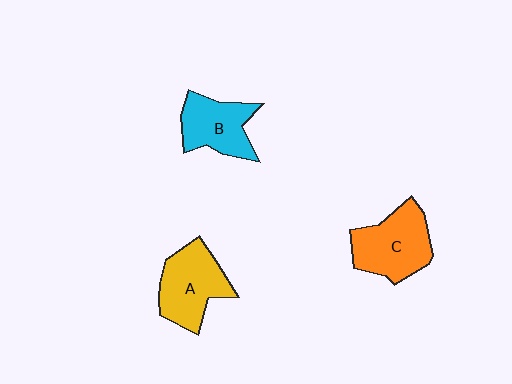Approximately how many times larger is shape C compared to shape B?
Approximately 1.2 times.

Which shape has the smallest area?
Shape B (cyan).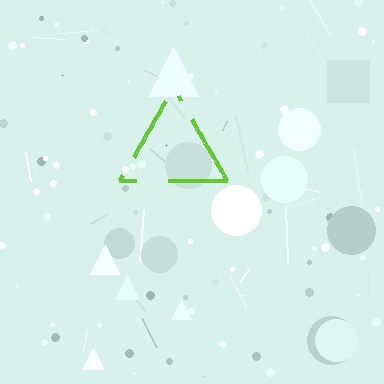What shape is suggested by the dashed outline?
The dashed outline suggests a triangle.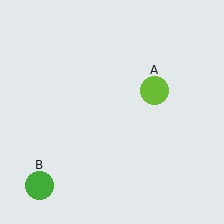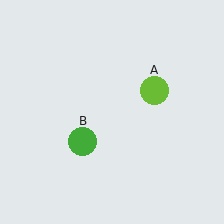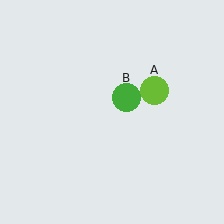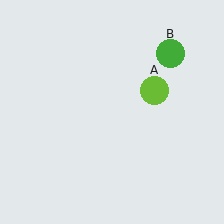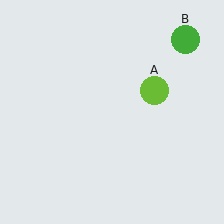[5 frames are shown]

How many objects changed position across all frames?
1 object changed position: green circle (object B).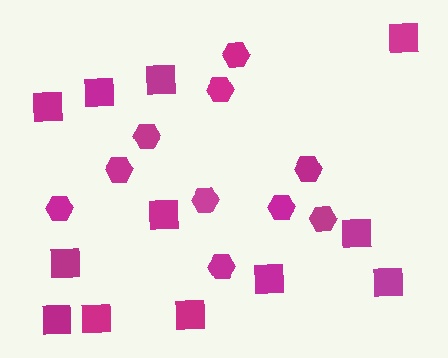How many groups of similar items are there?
There are 2 groups: one group of hexagons (10) and one group of squares (12).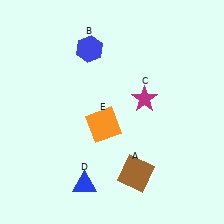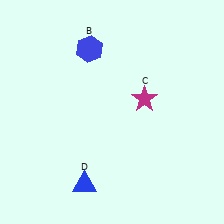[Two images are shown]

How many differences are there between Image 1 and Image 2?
There are 2 differences between the two images.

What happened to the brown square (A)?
The brown square (A) was removed in Image 2. It was in the bottom-right area of Image 1.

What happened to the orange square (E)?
The orange square (E) was removed in Image 2. It was in the bottom-left area of Image 1.